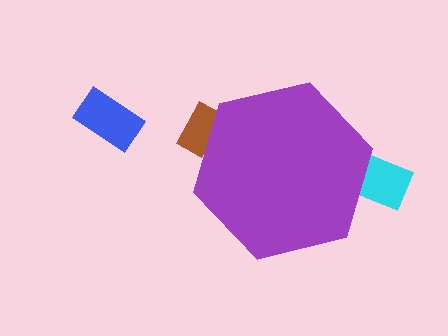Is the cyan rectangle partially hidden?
Yes, the cyan rectangle is partially hidden behind the purple hexagon.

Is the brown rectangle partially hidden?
Yes, the brown rectangle is partially hidden behind the purple hexagon.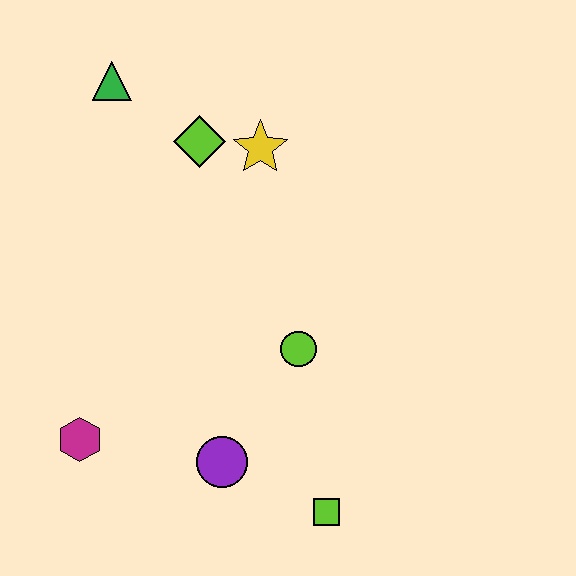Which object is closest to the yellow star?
The lime diamond is closest to the yellow star.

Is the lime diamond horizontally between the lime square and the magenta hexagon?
Yes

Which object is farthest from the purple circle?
The green triangle is farthest from the purple circle.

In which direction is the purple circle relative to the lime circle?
The purple circle is below the lime circle.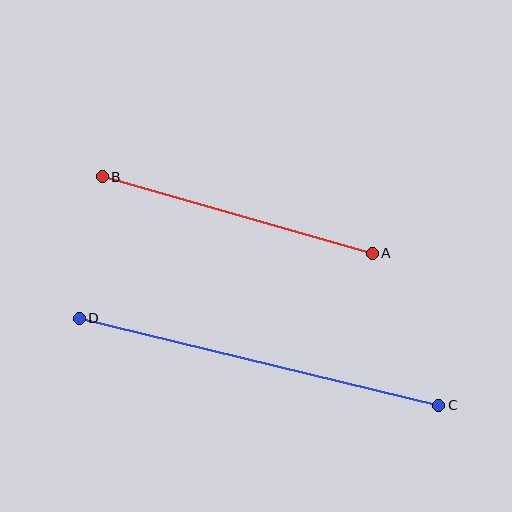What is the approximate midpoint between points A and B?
The midpoint is at approximately (237, 215) pixels.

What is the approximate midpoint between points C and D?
The midpoint is at approximately (259, 362) pixels.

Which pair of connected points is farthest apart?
Points C and D are farthest apart.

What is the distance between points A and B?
The distance is approximately 281 pixels.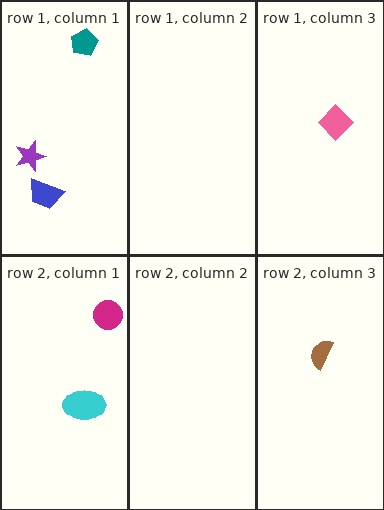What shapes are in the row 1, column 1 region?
The blue trapezoid, the teal pentagon, the purple star.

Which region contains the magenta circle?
The row 2, column 1 region.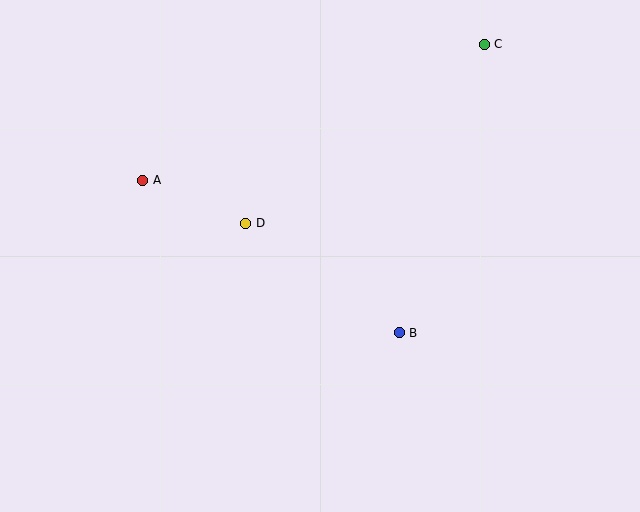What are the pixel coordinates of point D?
Point D is at (246, 223).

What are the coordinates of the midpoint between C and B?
The midpoint between C and B is at (442, 189).